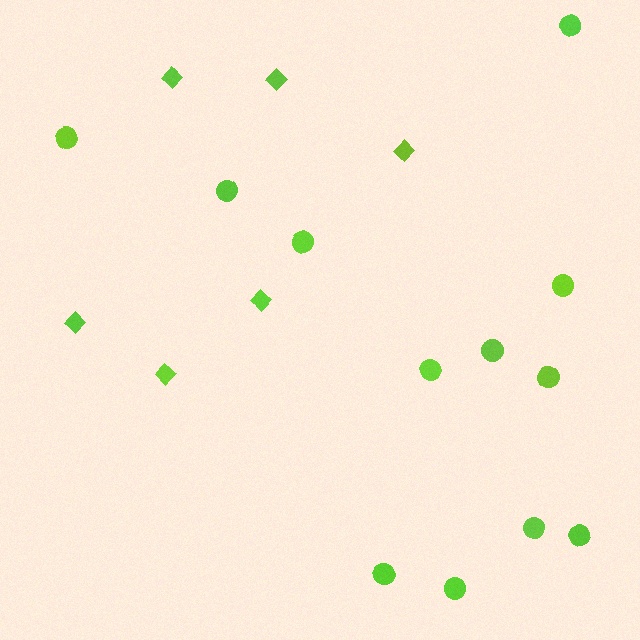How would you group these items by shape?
There are 2 groups: one group of circles (12) and one group of diamonds (6).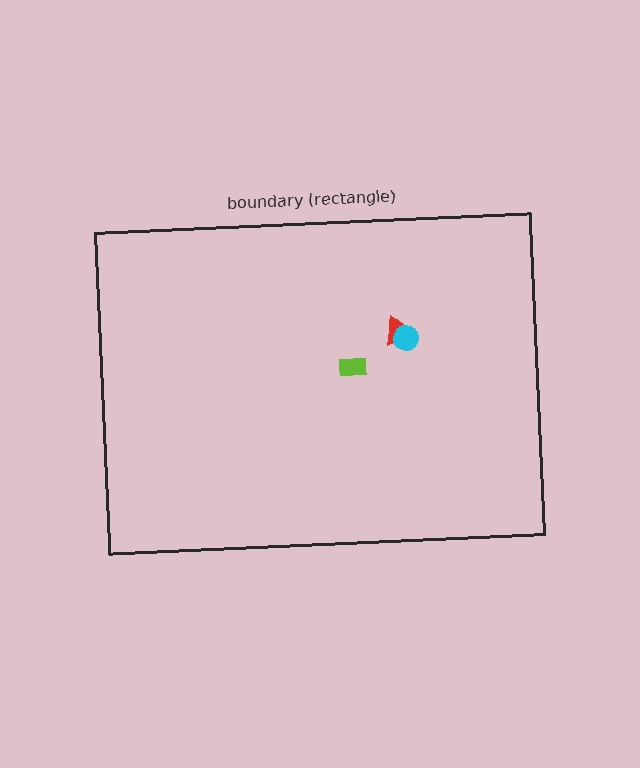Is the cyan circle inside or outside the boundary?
Inside.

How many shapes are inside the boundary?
3 inside, 0 outside.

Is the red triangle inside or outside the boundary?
Inside.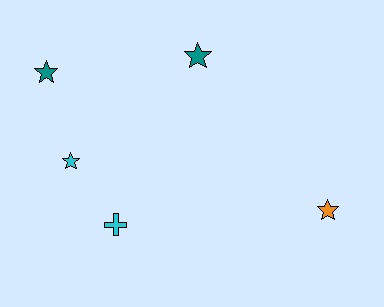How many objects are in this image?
There are 5 objects.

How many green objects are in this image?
There are no green objects.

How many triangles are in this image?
There are no triangles.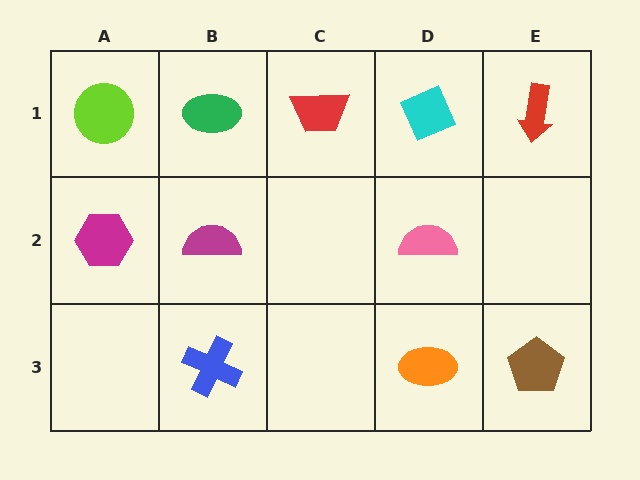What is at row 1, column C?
A red trapezoid.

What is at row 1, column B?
A green ellipse.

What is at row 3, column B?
A blue cross.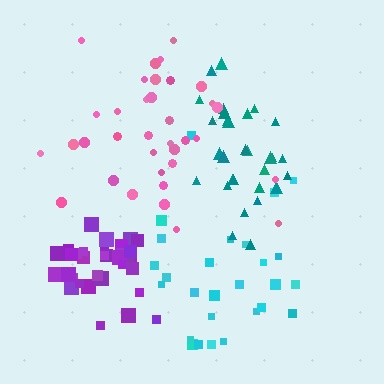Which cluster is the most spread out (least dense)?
Pink.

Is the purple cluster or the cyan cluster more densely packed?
Purple.